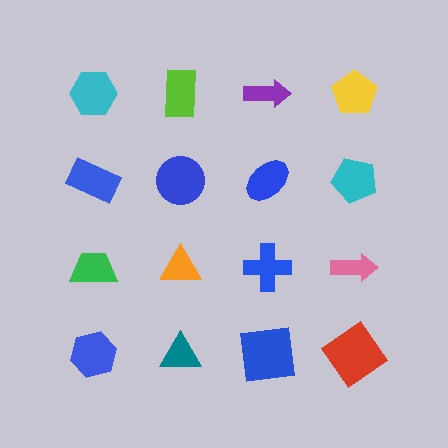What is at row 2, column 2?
A blue circle.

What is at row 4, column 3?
A blue square.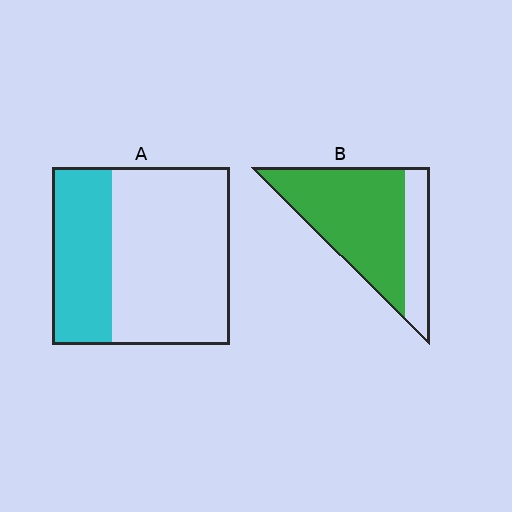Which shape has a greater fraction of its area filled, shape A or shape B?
Shape B.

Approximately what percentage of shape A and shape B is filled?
A is approximately 35% and B is approximately 75%.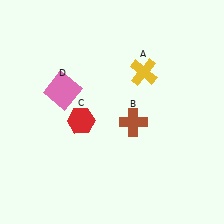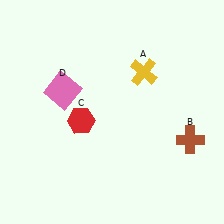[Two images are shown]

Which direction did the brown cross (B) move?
The brown cross (B) moved right.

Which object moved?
The brown cross (B) moved right.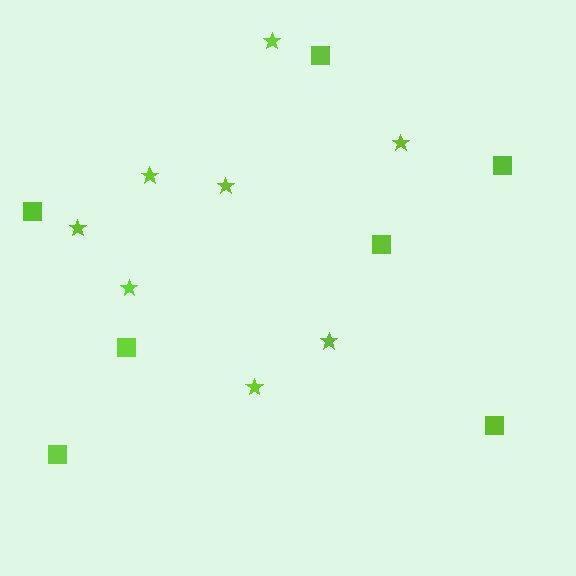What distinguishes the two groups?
There are 2 groups: one group of squares (7) and one group of stars (8).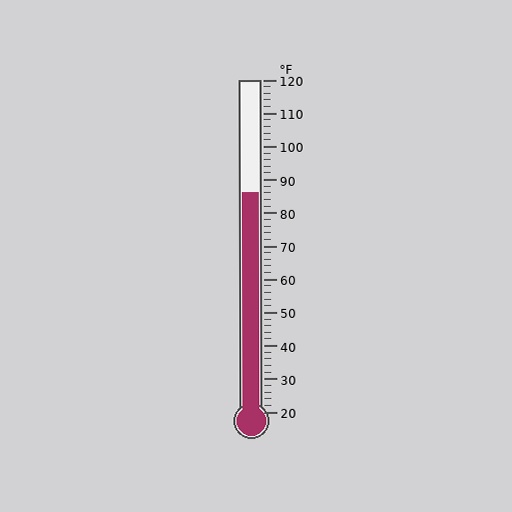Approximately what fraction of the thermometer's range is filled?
The thermometer is filled to approximately 65% of its range.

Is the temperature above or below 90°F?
The temperature is below 90°F.